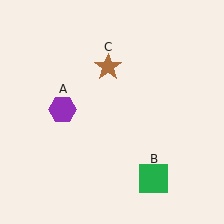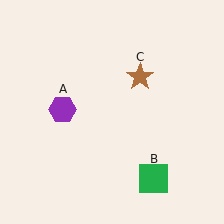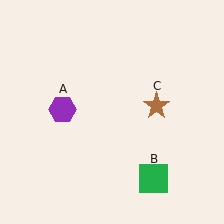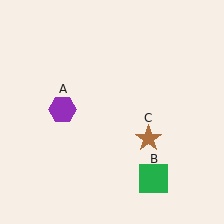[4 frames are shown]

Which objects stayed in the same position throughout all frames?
Purple hexagon (object A) and green square (object B) remained stationary.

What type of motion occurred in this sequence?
The brown star (object C) rotated clockwise around the center of the scene.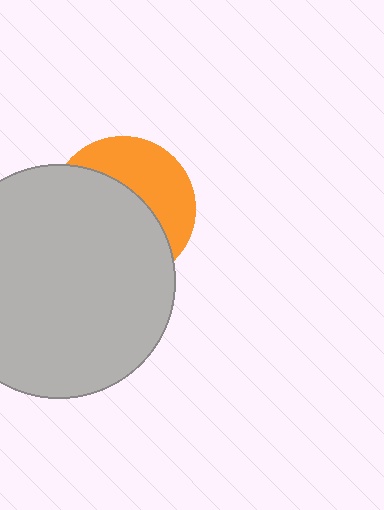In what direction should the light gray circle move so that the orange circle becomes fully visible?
The light gray circle should move toward the lower-left. That is the shortest direction to clear the overlap and leave the orange circle fully visible.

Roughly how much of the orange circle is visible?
A small part of it is visible (roughly 39%).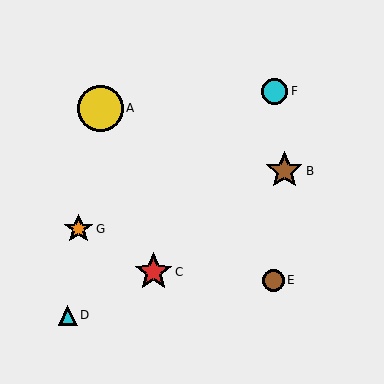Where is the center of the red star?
The center of the red star is at (153, 272).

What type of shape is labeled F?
Shape F is a cyan circle.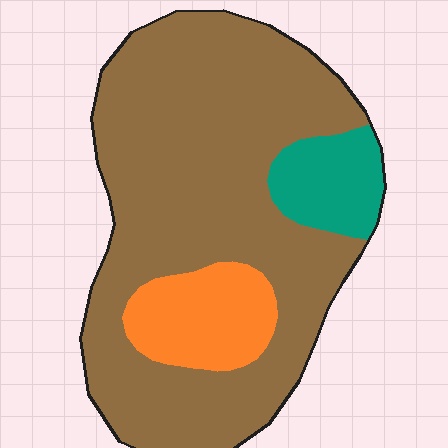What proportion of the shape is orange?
Orange covers 13% of the shape.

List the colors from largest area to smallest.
From largest to smallest: brown, orange, teal.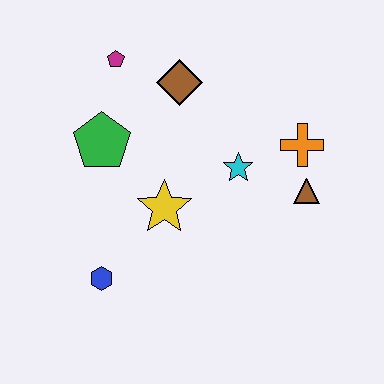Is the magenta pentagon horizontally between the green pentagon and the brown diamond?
Yes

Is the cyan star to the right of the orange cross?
No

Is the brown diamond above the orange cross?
Yes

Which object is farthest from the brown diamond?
The blue hexagon is farthest from the brown diamond.